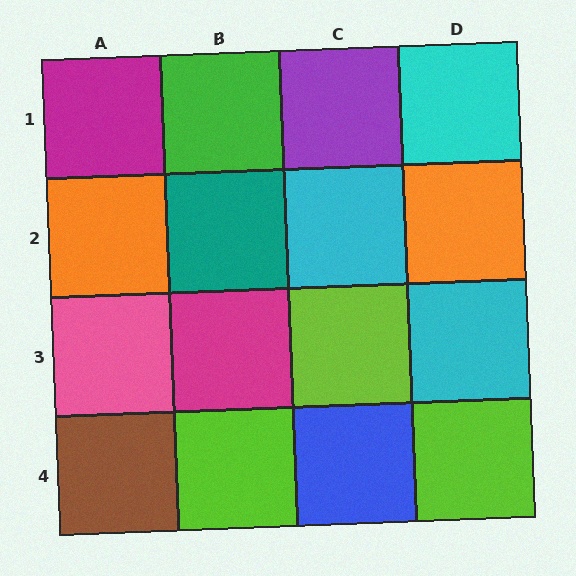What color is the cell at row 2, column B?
Teal.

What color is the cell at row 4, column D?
Lime.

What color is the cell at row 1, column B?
Green.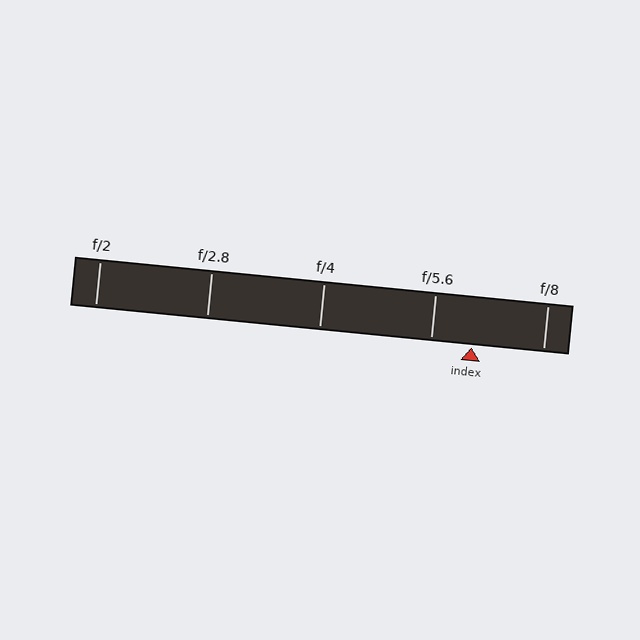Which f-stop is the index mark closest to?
The index mark is closest to f/5.6.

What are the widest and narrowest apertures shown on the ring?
The widest aperture shown is f/2 and the narrowest is f/8.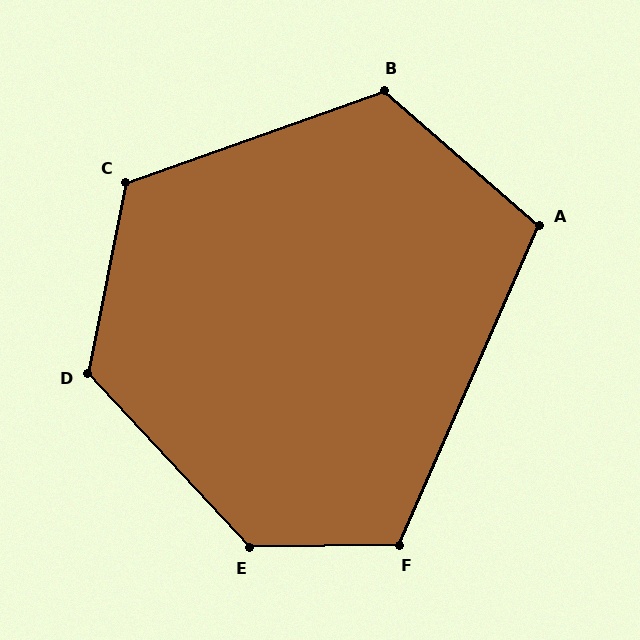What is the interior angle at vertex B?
Approximately 119 degrees (obtuse).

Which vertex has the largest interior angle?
E, at approximately 132 degrees.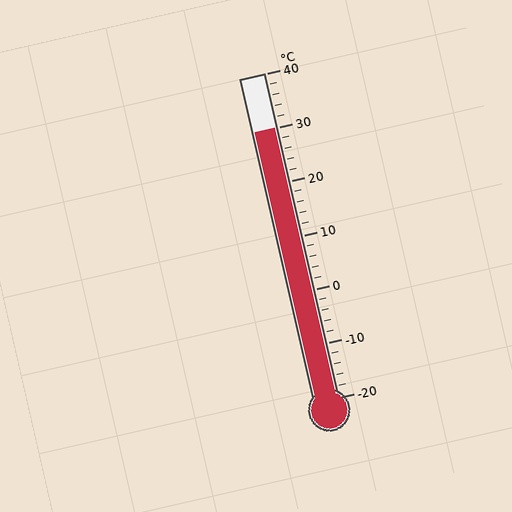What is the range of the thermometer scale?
The thermometer scale ranges from -20°C to 40°C.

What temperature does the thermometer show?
The thermometer shows approximately 30°C.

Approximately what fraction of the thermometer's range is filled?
The thermometer is filled to approximately 85% of its range.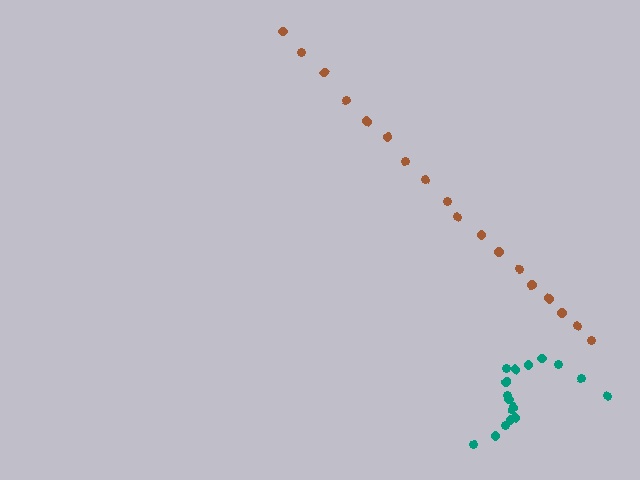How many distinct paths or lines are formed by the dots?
There are 2 distinct paths.